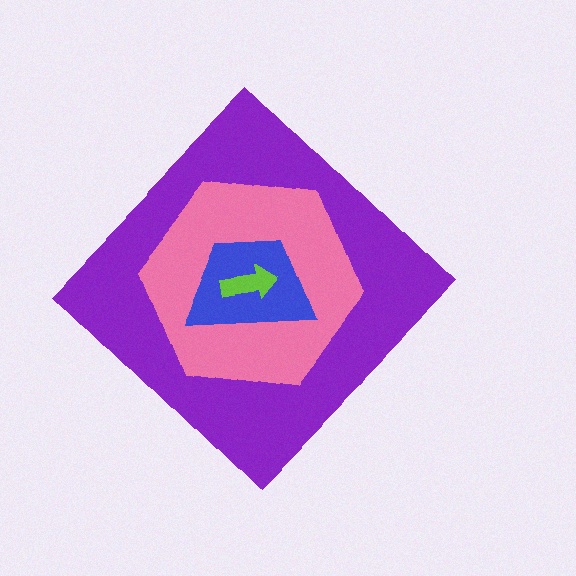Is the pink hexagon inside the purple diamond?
Yes.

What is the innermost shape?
The lime arrow.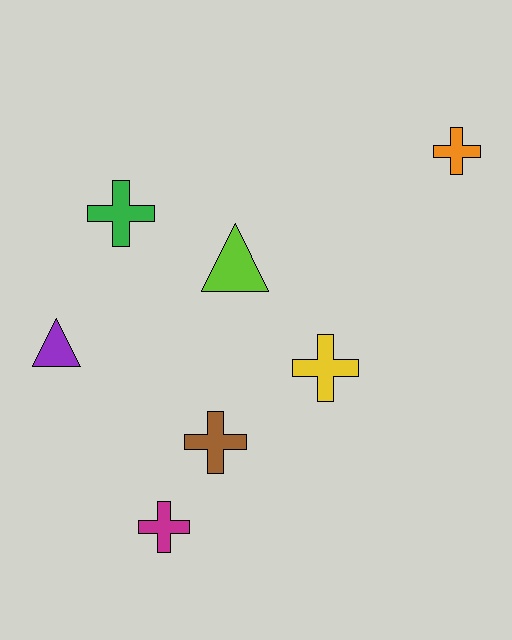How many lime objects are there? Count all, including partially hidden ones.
There is 1 lime object.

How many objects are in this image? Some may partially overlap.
There are 7 objects.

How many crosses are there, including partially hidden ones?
There are 5 crosses.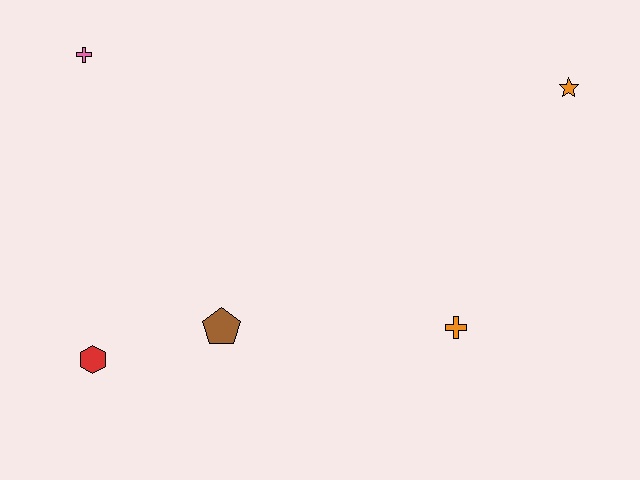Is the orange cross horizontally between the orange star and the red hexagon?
Yes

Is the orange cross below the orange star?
Yes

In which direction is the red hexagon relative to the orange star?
The red hexagon is to the left of the orange star.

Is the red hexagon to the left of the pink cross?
No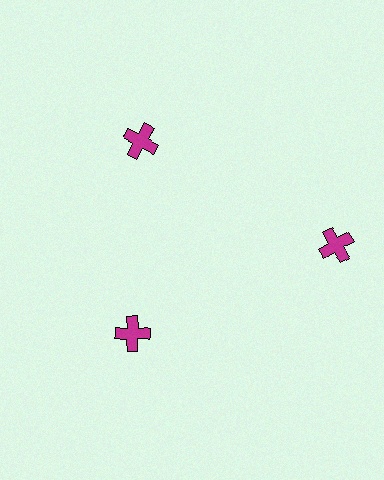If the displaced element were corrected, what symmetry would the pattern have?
It would have 3-fold rotational symmetry — the pattern would map onto itself every 120 degrees.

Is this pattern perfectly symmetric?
No. The 3 magenta crosses are arranged in a ring, but one element near the 3 o'clock position is pushed outward from the center, breaking the 3-fold rotational symmetry.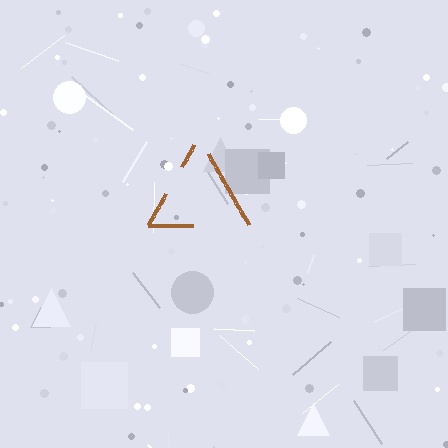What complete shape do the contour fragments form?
The contour fragments form a triangle.